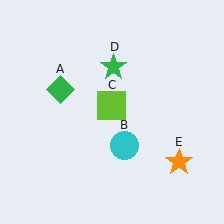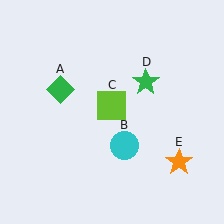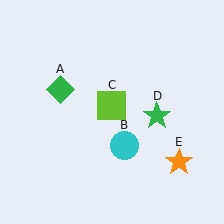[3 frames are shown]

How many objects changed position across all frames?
1 object changed position: green star (object D).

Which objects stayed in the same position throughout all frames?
Green diamond (object A) and cyan circle (object B) and lime square (object C) and orange star (object E) remained stationary.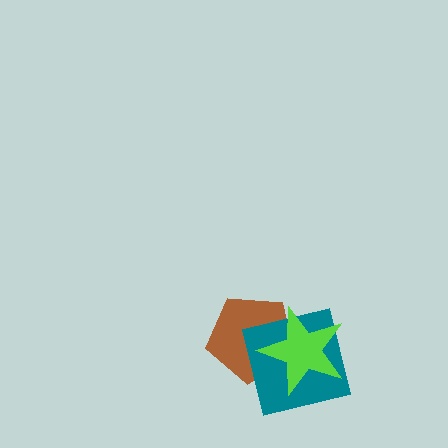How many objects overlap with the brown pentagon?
2 objects overlap with the brown pentagon.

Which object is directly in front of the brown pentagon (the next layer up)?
The teal square is directly in front of the brown pentagon.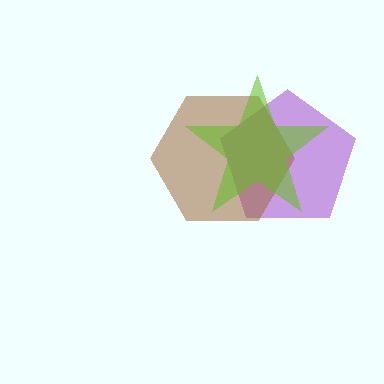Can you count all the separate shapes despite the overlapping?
Yes, there are 3 separate shapes.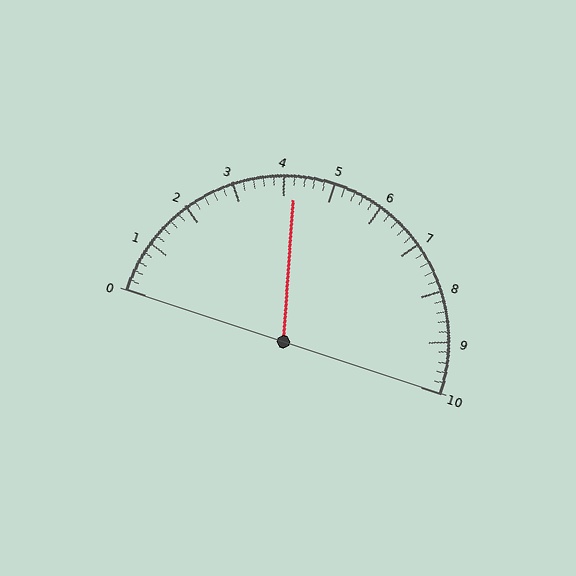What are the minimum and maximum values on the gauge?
The gauge ranges from 0 to 10.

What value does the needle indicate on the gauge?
The needle indicates approximately 4.2.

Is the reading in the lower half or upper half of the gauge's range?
The reading is in the lower half of the range (0 to 10).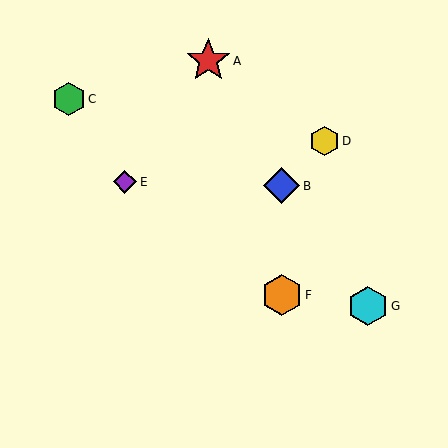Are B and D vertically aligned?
No, B is at x≈282 and D is at x≈324.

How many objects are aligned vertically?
2 objects (B, F) are aligned vertically.